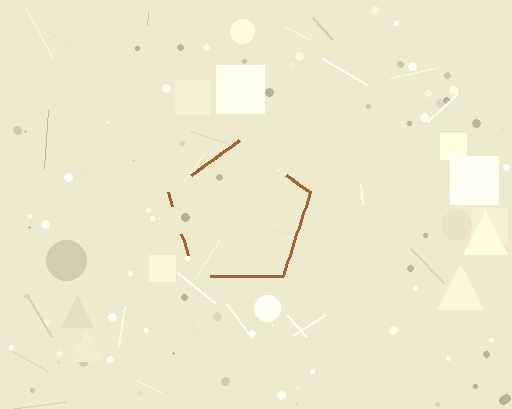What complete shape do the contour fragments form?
The contour fragments form a pentagon.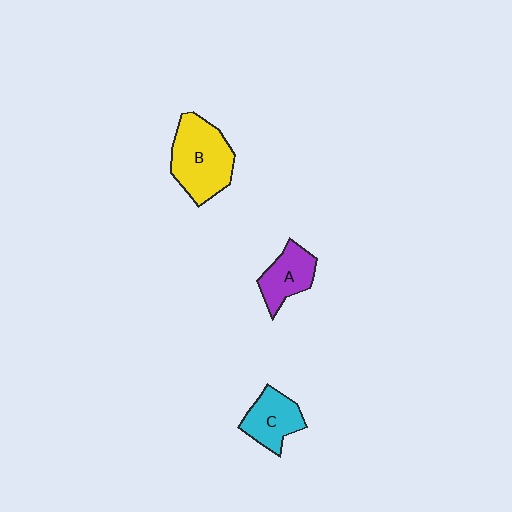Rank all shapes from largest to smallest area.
From largest to smallest: B (yellow), C (cyan), A (purple).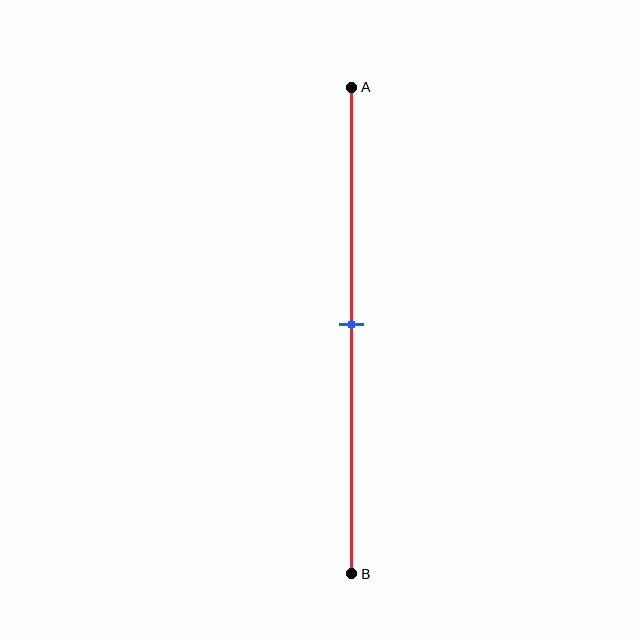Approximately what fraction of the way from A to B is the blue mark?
The blue mark is approximately 50% of the way from A to B.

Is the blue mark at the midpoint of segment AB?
Yes, the mark is approximately at the midpoint.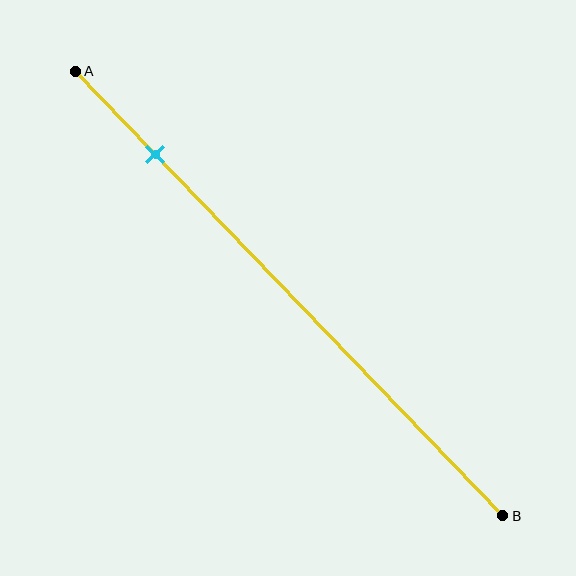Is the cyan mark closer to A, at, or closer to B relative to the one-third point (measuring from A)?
The cyan mark is closer to point A than the one-third point of segment AB.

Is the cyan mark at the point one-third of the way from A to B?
No, the mark is at about 20% from A, not at the 33% one-third point.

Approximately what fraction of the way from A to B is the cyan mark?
The cyan mark is approximately 20% of the way from A to B.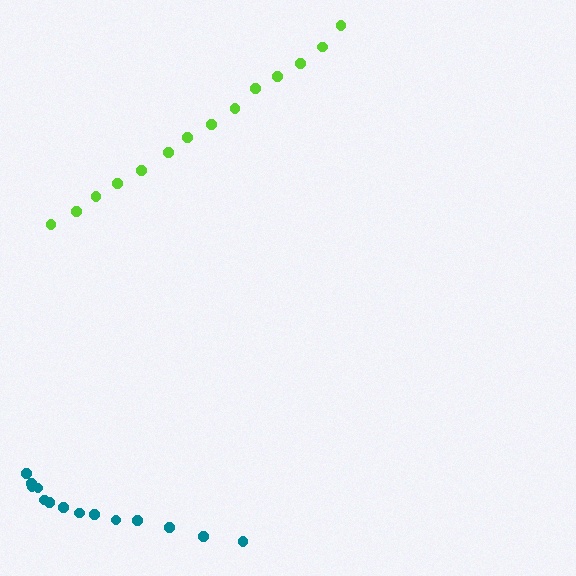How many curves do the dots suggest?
There are 2 distinct paths.